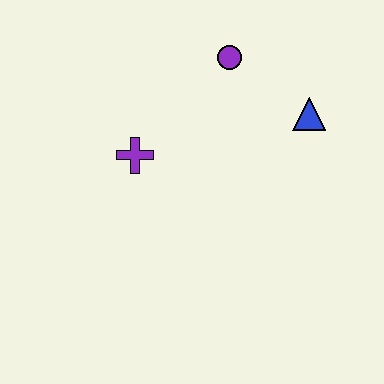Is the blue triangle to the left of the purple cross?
No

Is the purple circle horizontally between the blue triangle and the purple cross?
Yes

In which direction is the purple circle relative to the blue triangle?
The purple circle is to the left of the blue triangle.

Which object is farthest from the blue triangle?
The purple cross is farthest from the blue triangle.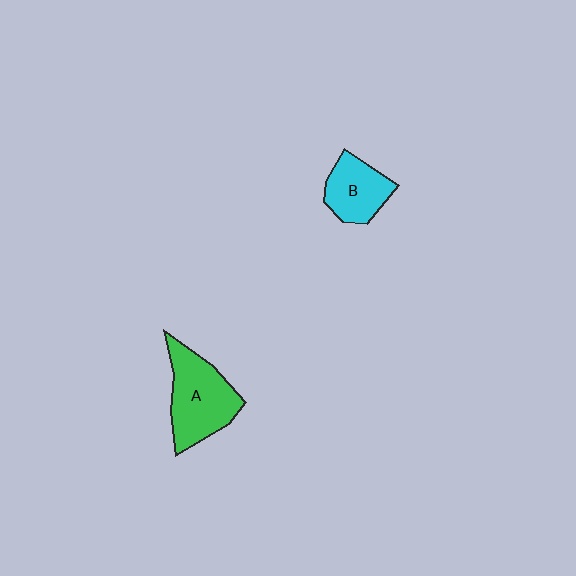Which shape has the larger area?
Shape A (green).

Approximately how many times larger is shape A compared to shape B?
Approximately 1.5 times.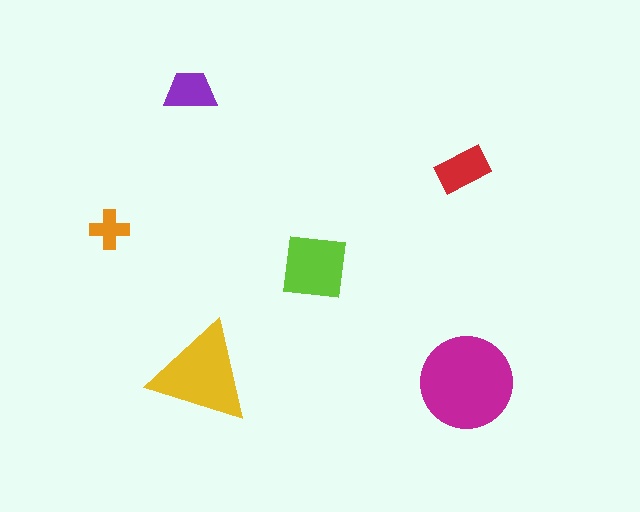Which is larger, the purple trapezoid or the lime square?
The lime square.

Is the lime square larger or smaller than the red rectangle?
Larger.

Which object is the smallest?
The orange cross.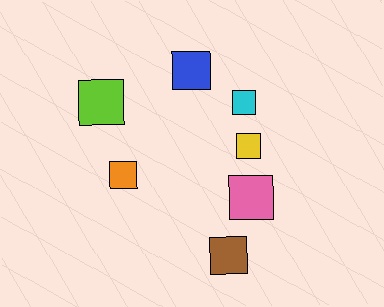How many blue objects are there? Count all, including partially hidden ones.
There is 1 blue object.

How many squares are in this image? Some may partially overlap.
There are 7 squares.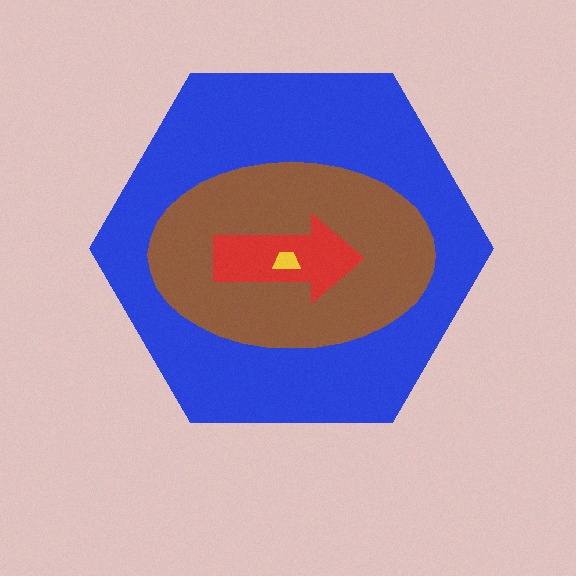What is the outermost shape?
The blue hexagon.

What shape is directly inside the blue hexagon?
The brown ellipse.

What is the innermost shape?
The yellow trapezoid.